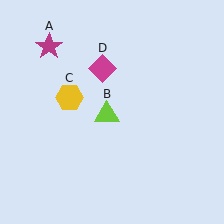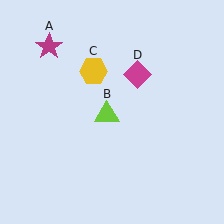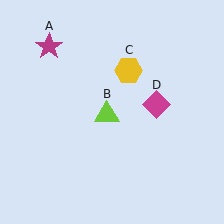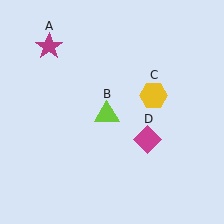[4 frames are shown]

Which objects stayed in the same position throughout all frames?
Magenta star (object A) and lime triangle (object B) remained stationary.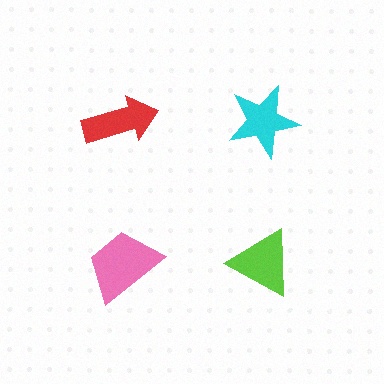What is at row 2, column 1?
A pink trapezoid.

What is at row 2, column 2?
A lime triangle.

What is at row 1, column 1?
A red arrow.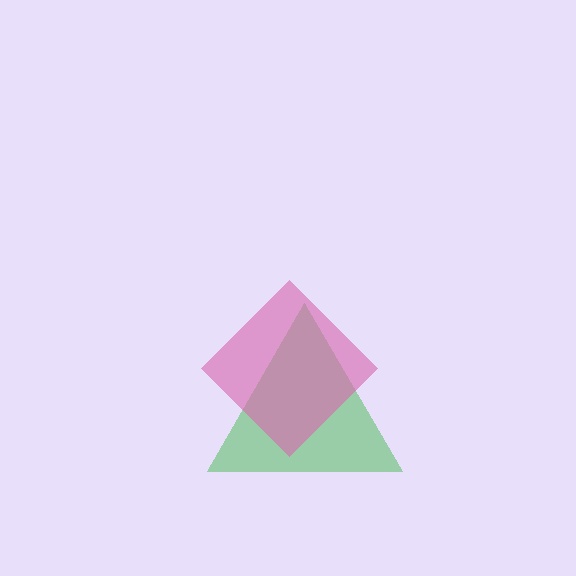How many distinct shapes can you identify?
There are 2 distinct shapes: a green triangle, a pink diamond.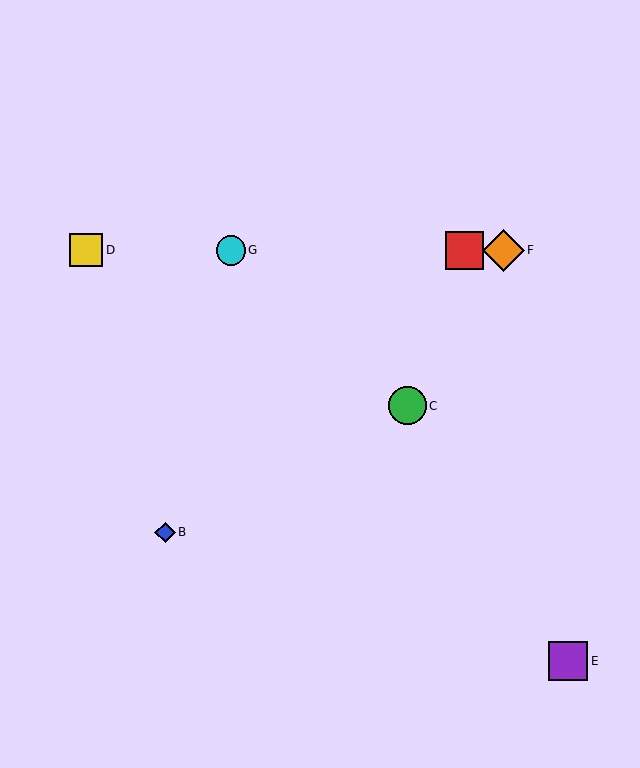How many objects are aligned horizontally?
4 objects (A, D, F, G) are aligned horizontally.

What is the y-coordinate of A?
Object A is at y≈250.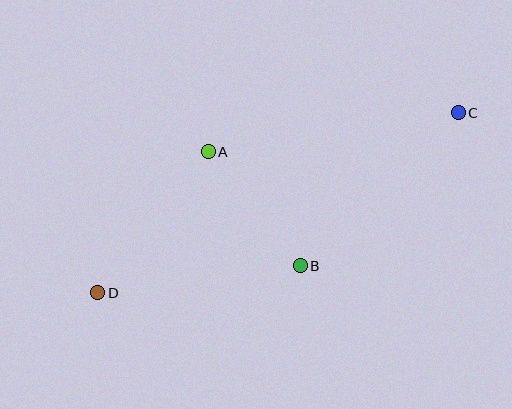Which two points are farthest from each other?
Points C and D are farthest from each other.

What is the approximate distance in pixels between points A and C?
The distance between A and C is approximately 253 pixels.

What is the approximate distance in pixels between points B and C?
The distance between B and C is approximately 220 pixels.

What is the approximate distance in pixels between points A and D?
The distance between A and D is approximately 179 pixels.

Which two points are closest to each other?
Points A and B are closest to each other.